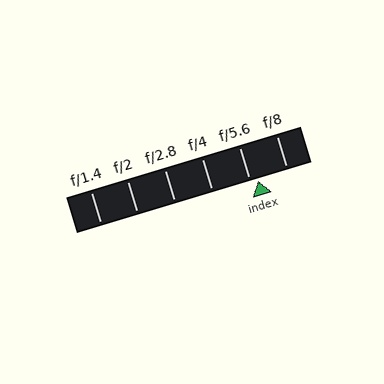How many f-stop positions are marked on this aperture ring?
There are 6 f-stop positions marked.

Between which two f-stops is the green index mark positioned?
The index mark is between f/5.6 and f/8.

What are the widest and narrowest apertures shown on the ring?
The widest aperture shown is f/1.4 and the narrowest is f/8.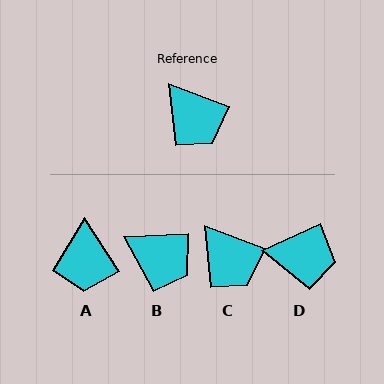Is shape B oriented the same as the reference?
No, it is off by about 23 degrees.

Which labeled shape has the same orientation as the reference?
C.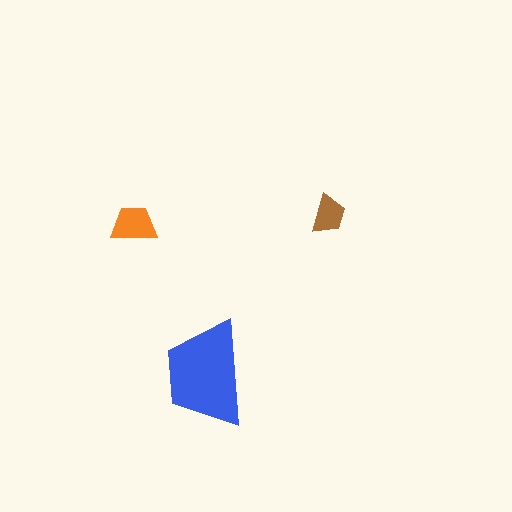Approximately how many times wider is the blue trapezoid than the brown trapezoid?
About 2.5 times wider.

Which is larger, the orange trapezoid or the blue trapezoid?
The blue one.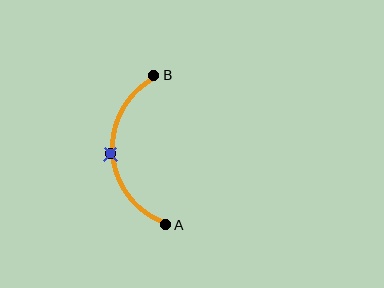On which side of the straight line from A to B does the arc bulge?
The arc bulges to the left of the straight line connecting A and B.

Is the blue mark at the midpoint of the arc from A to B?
Yes. The blue mark lies on the arc at equal arc-length from both A and B — it is the arc midpoint.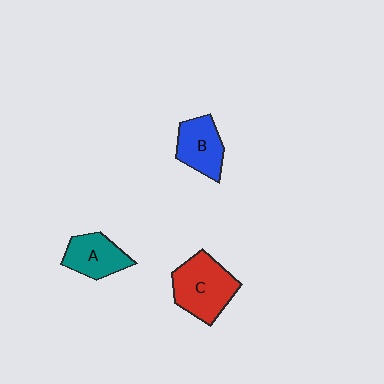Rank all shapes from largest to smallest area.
From largest to smallest: C (red), B (blue), A (teal).